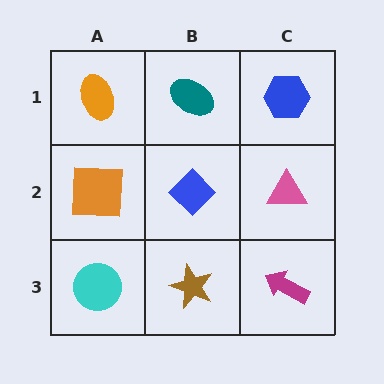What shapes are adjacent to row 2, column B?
A teal ellipse (row 1, column B), a brown star (row 3, column B), an orange square (row 2, column A), a pink triangle (row 2, column C).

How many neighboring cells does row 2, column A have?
3.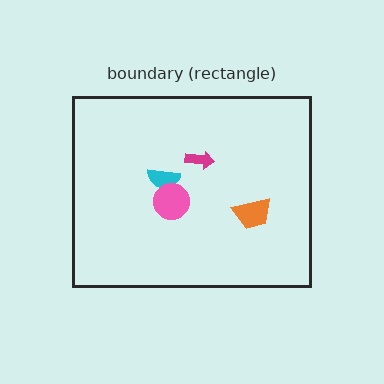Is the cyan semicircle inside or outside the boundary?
Inside.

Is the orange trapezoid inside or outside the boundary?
Inside.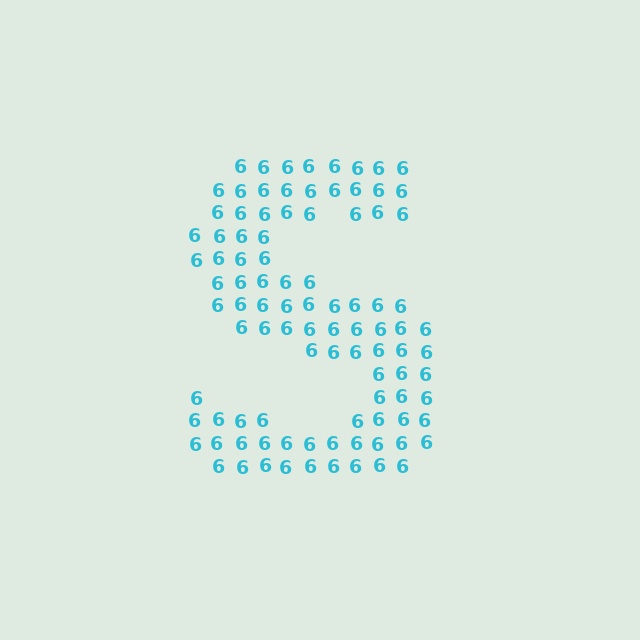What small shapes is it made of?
It is made of small digit 6's.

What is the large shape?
The large shape is the letter S.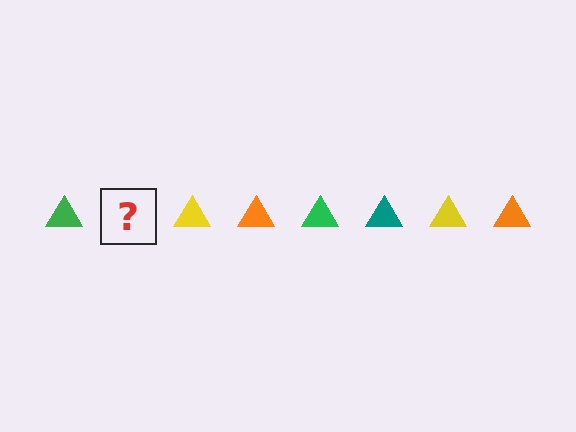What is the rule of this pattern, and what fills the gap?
The rule is that the pattern cycles through green, teal, yellow, orange triangles. The gap should be filled with a teal triangle.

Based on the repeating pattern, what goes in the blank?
The blank should be a teal triangle.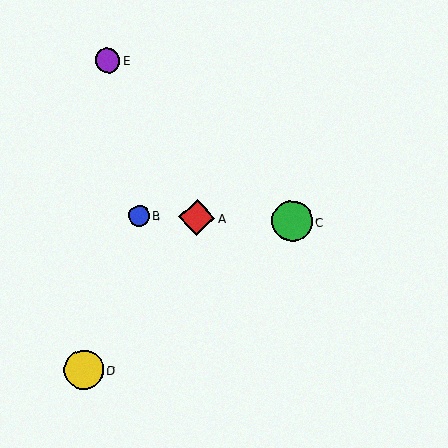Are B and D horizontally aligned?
No, B is at y≈215 and D is at y≈370.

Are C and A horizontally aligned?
Yes, both are at y≈221.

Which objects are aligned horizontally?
Objects A, B, C are aligned horizontally.